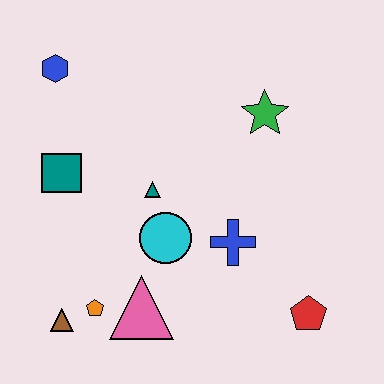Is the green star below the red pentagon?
No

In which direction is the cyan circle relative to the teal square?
The cyan circle is to the right of the teal square.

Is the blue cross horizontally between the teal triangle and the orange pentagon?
No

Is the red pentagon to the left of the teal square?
No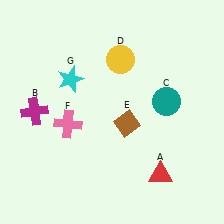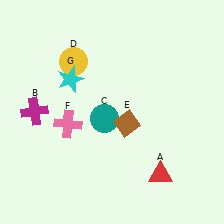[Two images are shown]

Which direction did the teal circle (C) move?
The teal circle (C) moved left.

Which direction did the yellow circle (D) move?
The yellow circle (D) moved left.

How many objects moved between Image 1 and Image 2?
2 objects moved between the two images.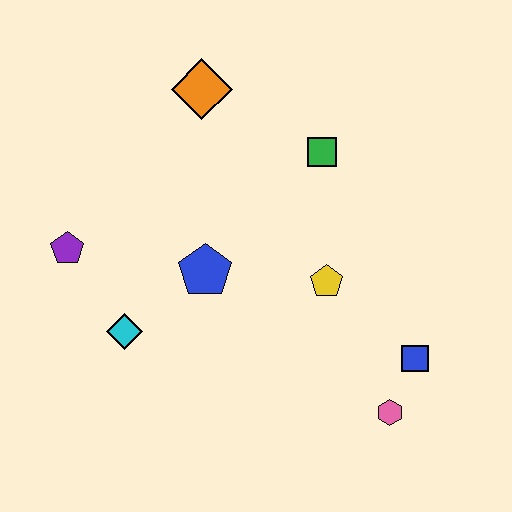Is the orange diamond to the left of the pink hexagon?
Yes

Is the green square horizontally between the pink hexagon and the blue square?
No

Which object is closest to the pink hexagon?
The blue square is closest to the pink hexagon.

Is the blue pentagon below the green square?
Yes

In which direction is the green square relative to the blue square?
The green square is above the blue square.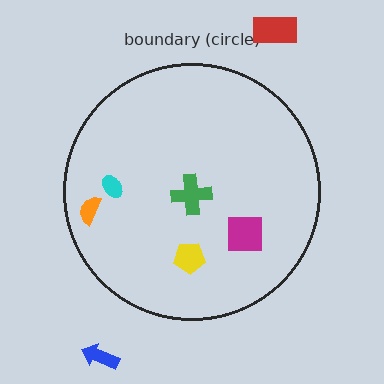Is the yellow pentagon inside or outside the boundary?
Inside.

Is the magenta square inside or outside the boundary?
Inside.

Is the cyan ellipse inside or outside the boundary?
Inside.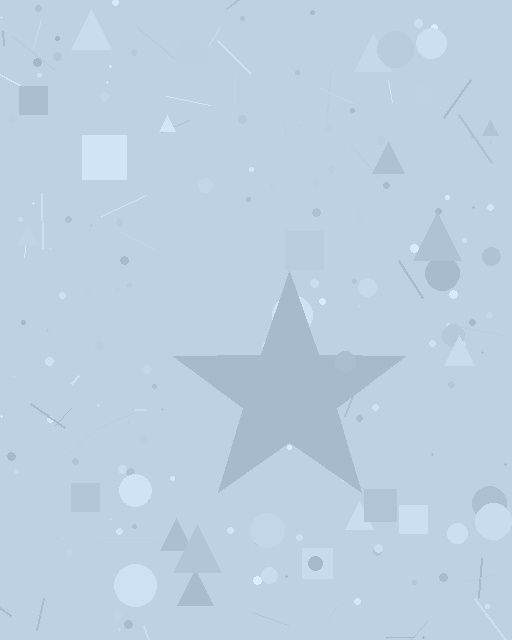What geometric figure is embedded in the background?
A star is embedded in the background.